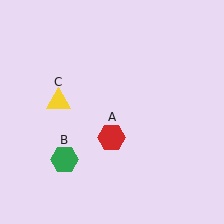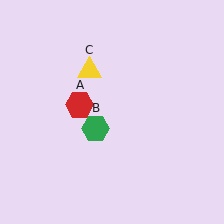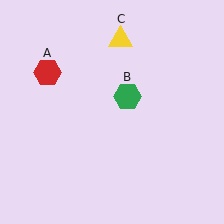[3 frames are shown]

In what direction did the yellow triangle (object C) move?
The yellow triangle (object C) moved up and to the right.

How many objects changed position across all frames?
3 objects changed position: red hexagon (object A), green hexagon (object B), yellow triangle (object C).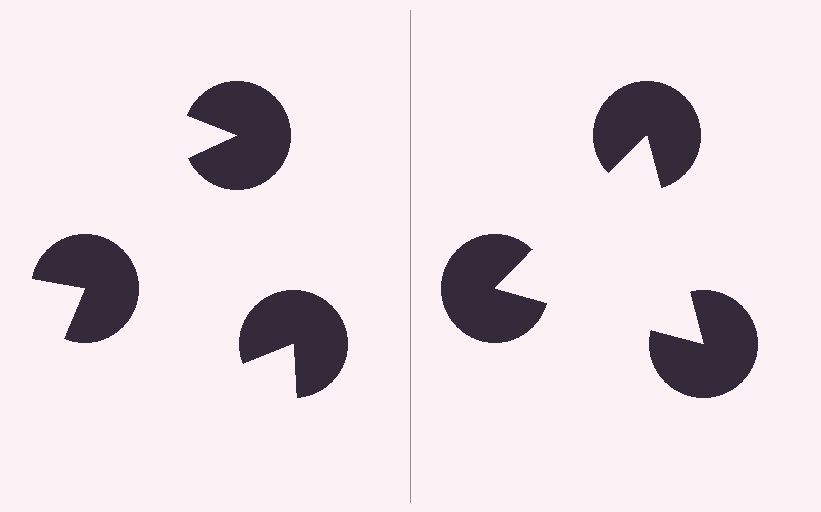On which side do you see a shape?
An illusory triangle appears on the right side. On the left side the wedge cuts are rotated, so no coherent shape forms.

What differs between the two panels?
The pac-man discs are positioned identically on both sides; only the wedge orientations differ. On the right they align to a triangle; on the left they are misaligned.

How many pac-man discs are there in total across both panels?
6 — 3 on each side.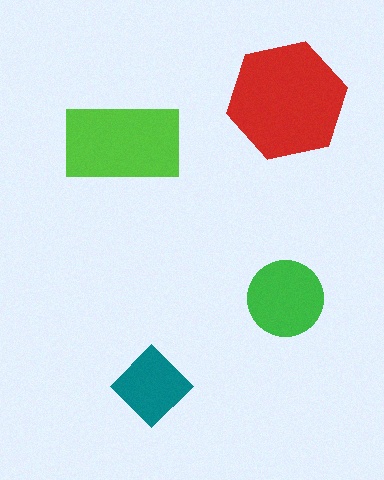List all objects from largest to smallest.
The red hexagon, the lime rectangle, the green circle, the teal diamond.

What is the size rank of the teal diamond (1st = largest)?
4th.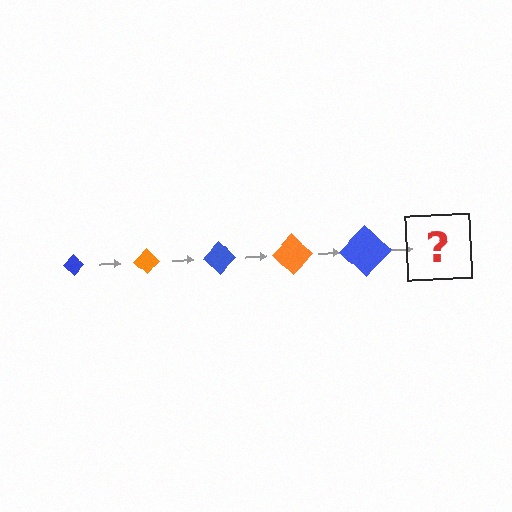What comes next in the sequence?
The next element should be an orange diamond, larger than the previous one.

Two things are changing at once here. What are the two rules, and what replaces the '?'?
The two rules are that the diamond grows larger each step and the color cycles through blue and orange. The '?' should be an orange diamond, larger than the previous one.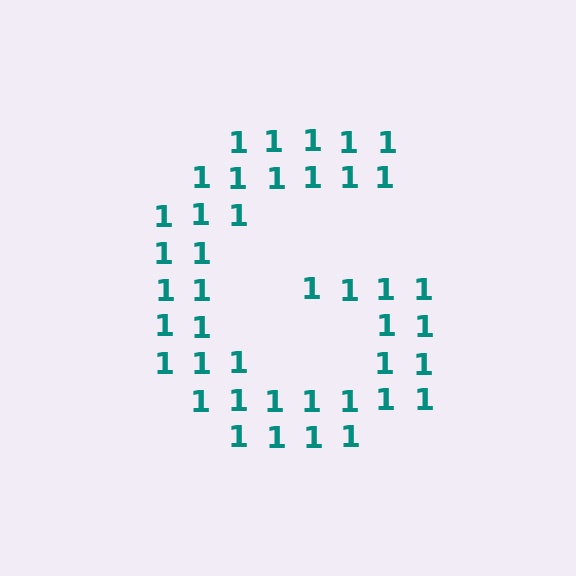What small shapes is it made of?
It is made of small digit 1's.